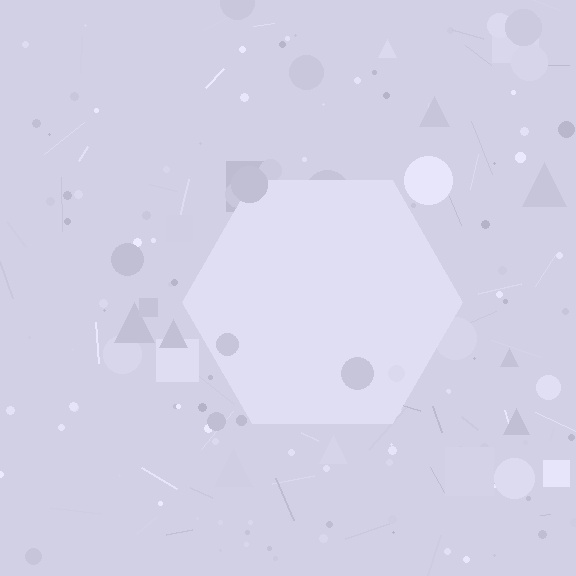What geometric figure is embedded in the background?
A hexagon is embedded in the background.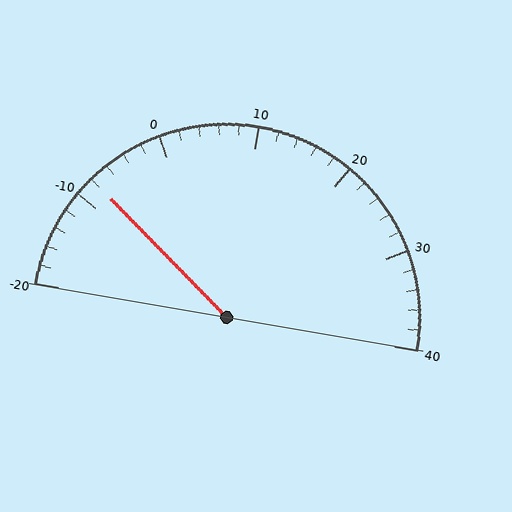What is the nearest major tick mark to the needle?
The nearest major tick mark is -10.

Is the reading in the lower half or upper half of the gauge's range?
The reading is in the lower half of the range (-20 to 40).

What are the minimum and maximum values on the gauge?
The gauge ranges from -20 to 40.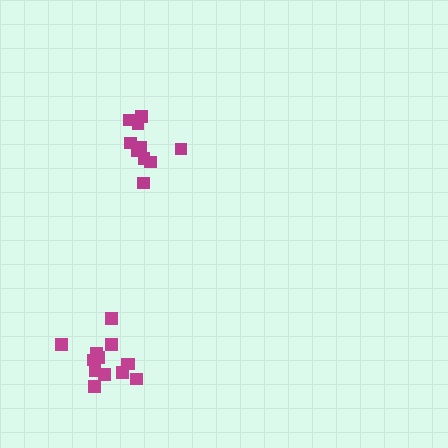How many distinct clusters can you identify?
There are 2 distinct clusters.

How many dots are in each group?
Group 1: 10 dots, Group 2: 13 dots (23 total).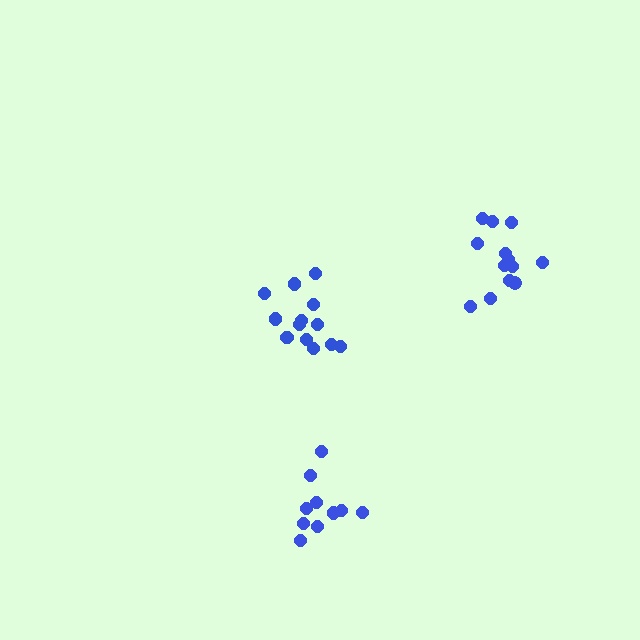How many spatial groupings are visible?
There are 3 spatial groupings.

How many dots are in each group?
Group 1: 13 dots, Group 2: 10 dots, Group 3: 13 dots (36 total).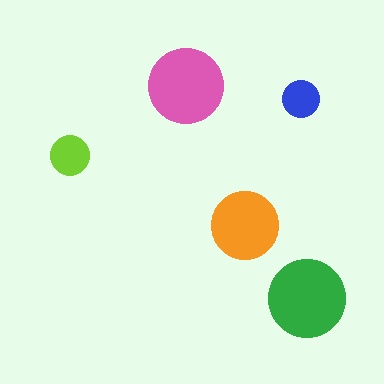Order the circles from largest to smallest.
the green one, the pink one, the orange one, the lime one, the blue one.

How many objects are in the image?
There are 5 objects in the image.